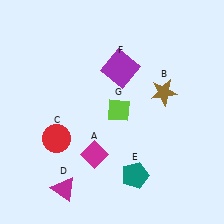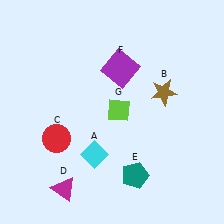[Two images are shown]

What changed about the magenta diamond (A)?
In Image 1, A is magenta. In Image 2, it changed to cyan.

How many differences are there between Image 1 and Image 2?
There is 1 difference between the two images.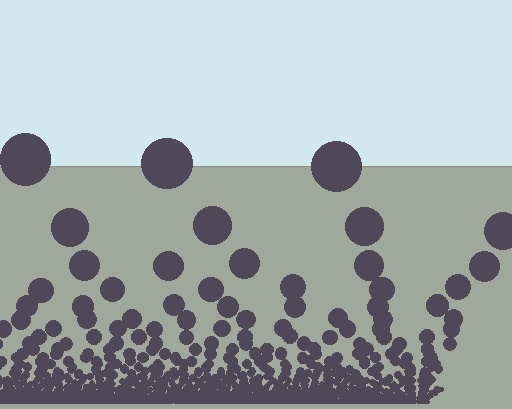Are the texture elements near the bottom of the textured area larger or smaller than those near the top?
Smaller. The gradient is inverted — elements near the bottom are smaller and denser.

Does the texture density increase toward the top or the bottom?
Density increases toward the bottom.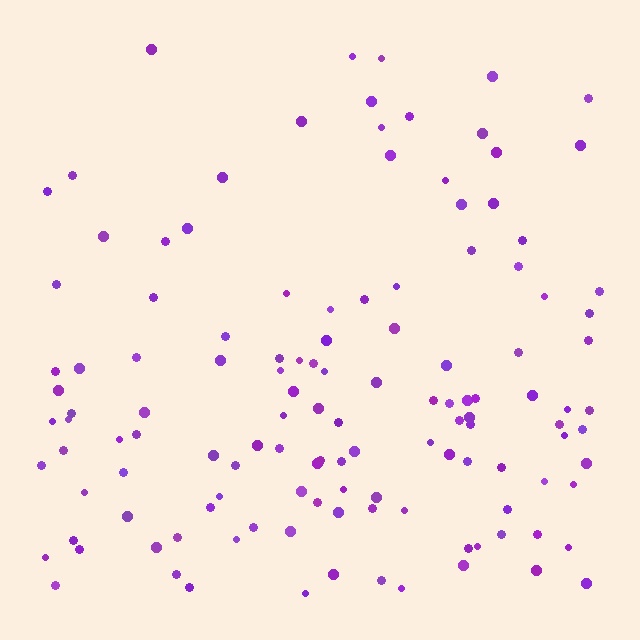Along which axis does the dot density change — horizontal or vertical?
Vertical.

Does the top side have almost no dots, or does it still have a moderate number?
Still a moderate number, just noticeably fewer than the bottom.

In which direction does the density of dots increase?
From top to bottom, with the bottom side densest.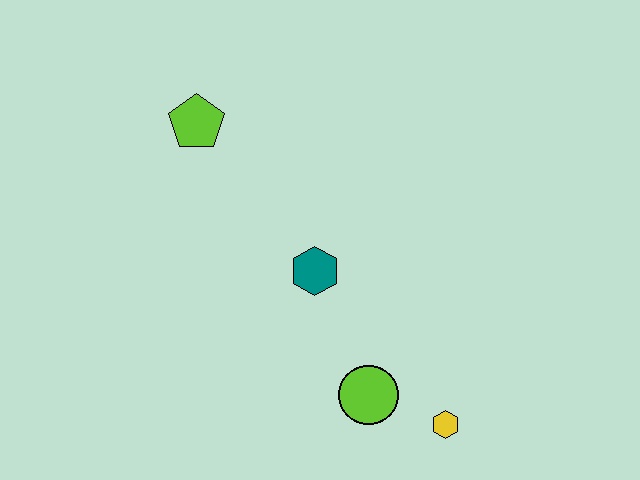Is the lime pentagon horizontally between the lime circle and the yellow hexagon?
No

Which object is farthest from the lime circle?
The lime pentagon is farthest from the lime circle.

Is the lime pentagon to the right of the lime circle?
No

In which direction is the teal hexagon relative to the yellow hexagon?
The teal hexagon is above the yellow hexagon.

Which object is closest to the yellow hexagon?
The lime circle is closest to the yellow hexagon.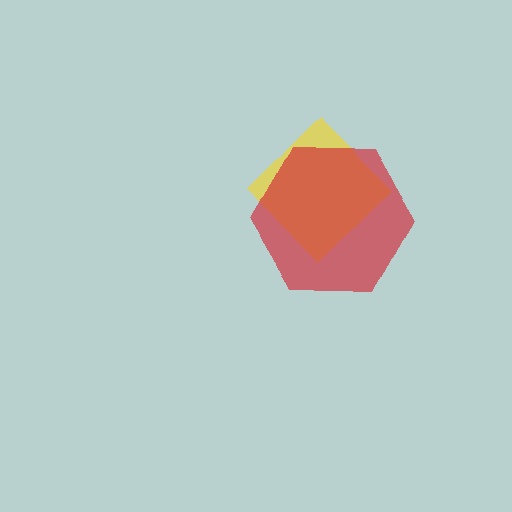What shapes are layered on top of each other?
The layered shapes are: a yellow diamond, a red hexagon.